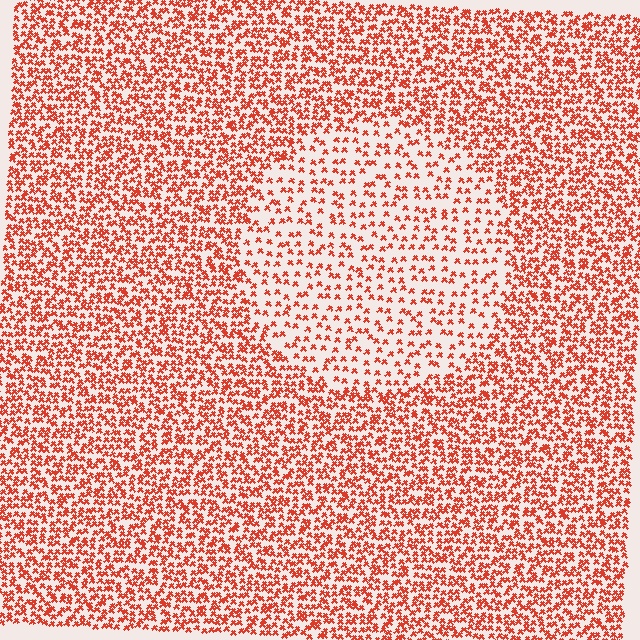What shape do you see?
I see a circle.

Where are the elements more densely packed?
The elements are more densely packed outside the circle boundary.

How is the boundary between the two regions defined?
The boundary is defined by a change in element density (approximately 2.1x ratio). All elements are the same color, size, and shape.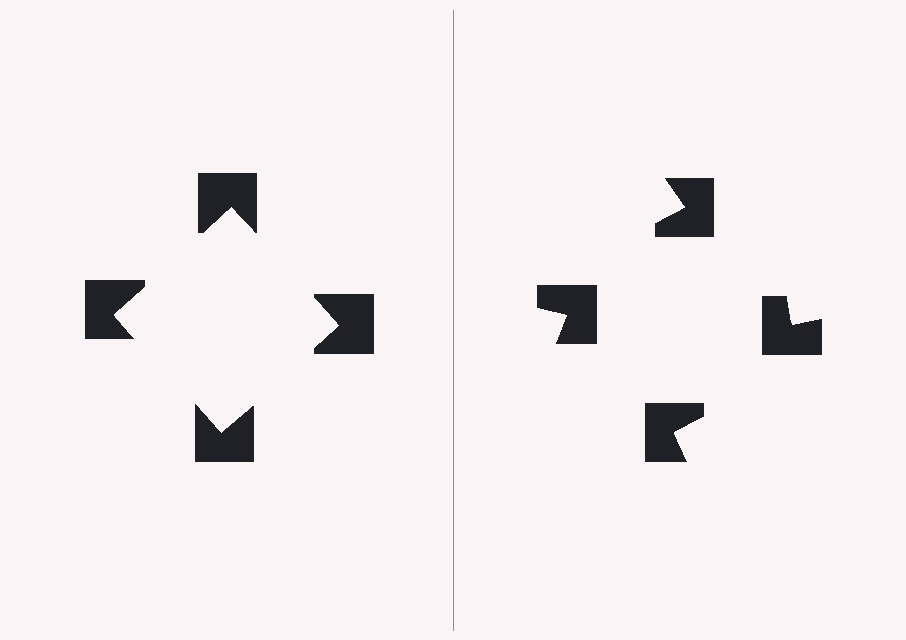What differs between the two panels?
The notched squares are positioned identically on both sides; only the wedge orientations differ. On the left they align to a square; on the right they are misaligned.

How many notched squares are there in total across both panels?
8 — 4 on each side.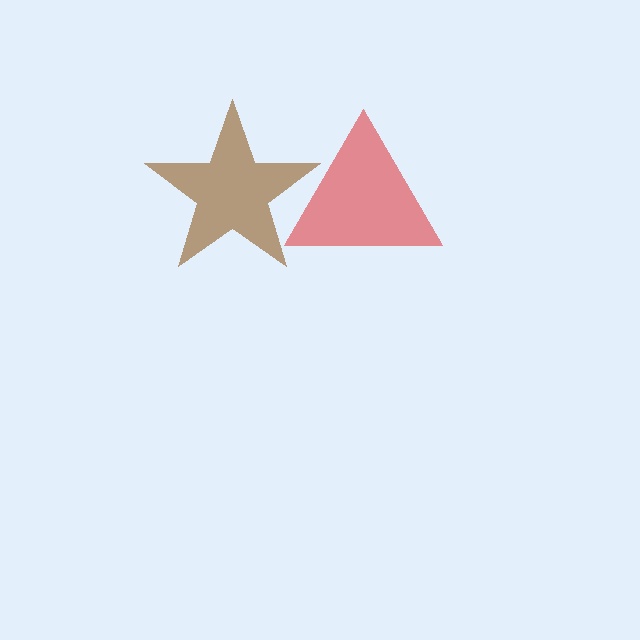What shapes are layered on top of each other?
The layered shapes are: a red triangle, a brown star.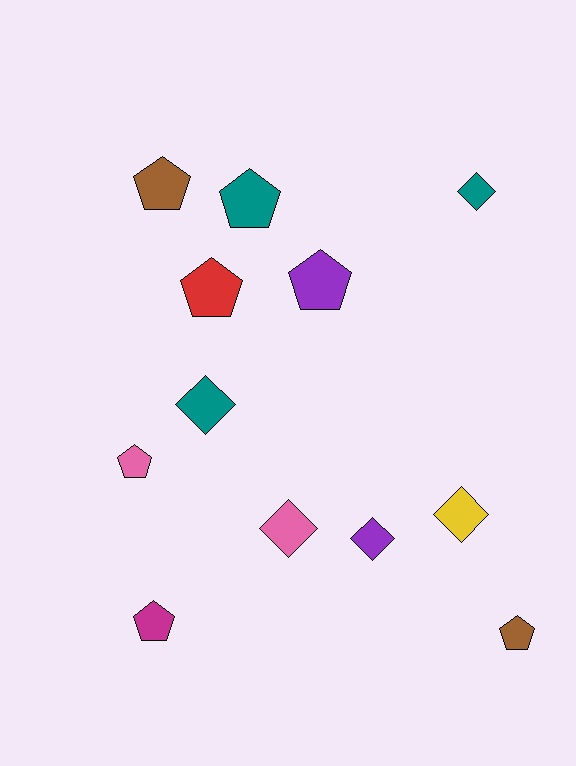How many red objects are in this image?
There is 1 red object.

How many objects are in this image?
There are 12 objects.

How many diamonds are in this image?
There are 5 diamonds.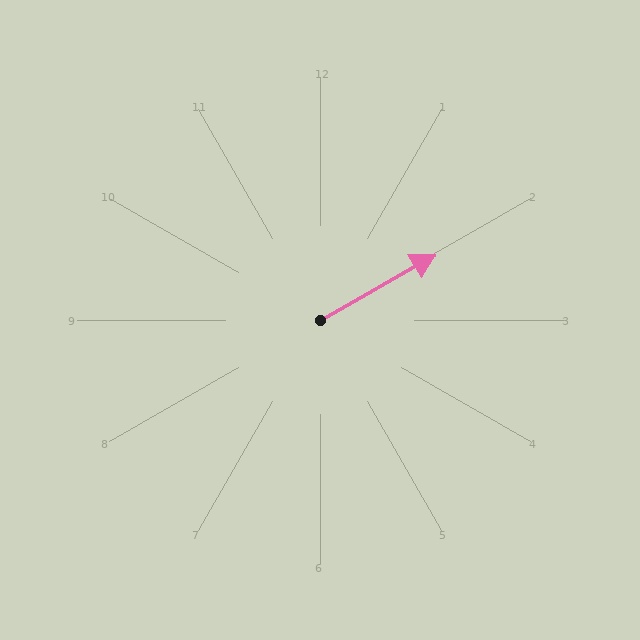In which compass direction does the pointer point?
Northeast.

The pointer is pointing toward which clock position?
Roughly 2 o'clock.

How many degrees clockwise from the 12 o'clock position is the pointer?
Approximately 60 degrees.